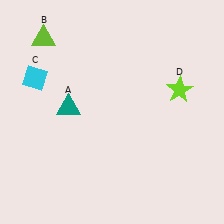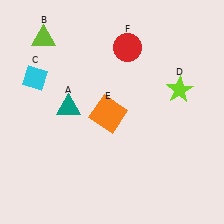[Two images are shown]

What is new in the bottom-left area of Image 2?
An orange square (E) was added in the bottom-left area of Image 2.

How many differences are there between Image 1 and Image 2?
There are 2 differences between the two images.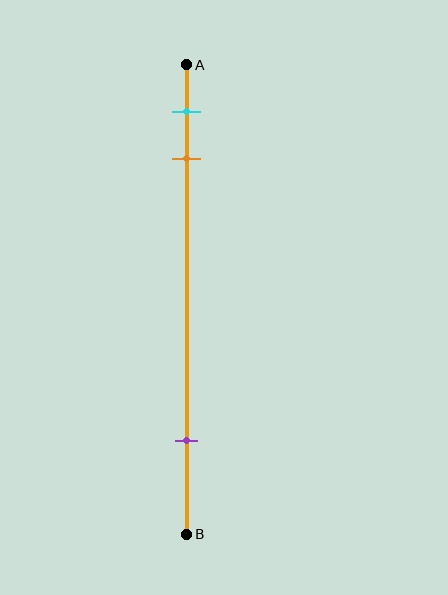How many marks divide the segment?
There are 3 marks dividing the segment.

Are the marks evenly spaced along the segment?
No, the marks are not evenly spaced.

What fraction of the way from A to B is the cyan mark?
The cyan mark is approximately 10% (0.1) of the way from A to B.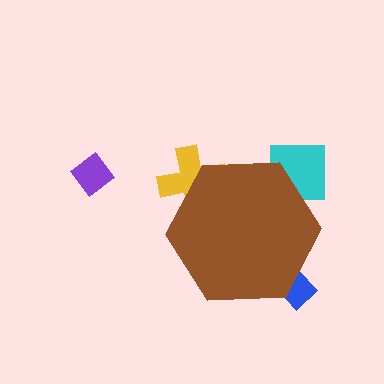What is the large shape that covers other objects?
A brown hexagon.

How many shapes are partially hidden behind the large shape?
3 shapes are partially hidden.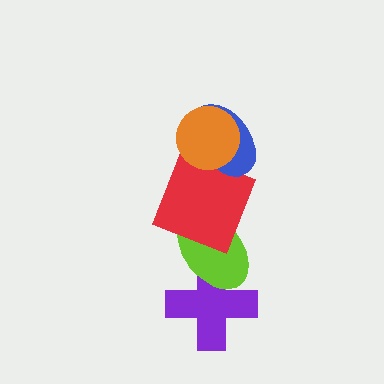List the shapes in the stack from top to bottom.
From top to bottom: the orange circle, the blue ellipse, the red square, the lime ellipse, the purple cross.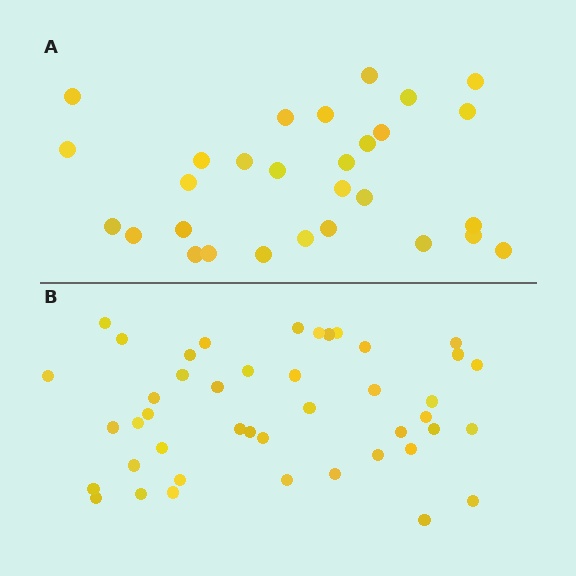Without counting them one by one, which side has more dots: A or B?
Region B (the bottom region) has more dots.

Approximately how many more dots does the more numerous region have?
Region B has approximately 15 more dots than region A.